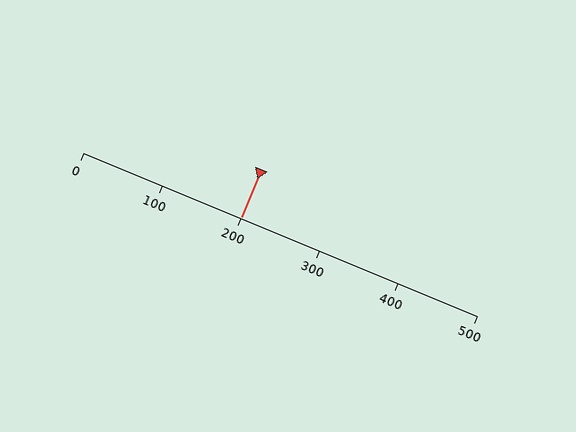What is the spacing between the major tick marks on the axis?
The major ticks are spaced 100 apart.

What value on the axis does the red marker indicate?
The marker indicates approximately 200.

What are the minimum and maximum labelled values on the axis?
The axis runs from 0 to 500.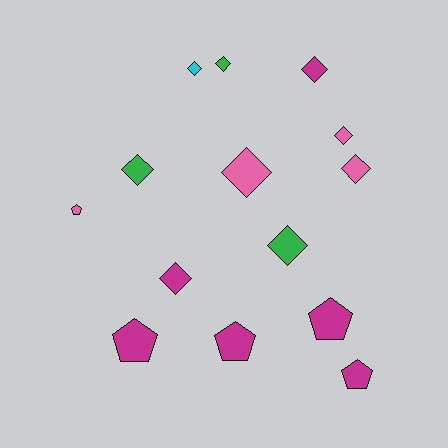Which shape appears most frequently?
Diamond, with 9 objects.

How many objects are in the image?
There are 14 objects.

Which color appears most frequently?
Magenta, with 6 objects.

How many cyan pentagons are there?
There are no cyan pentagons.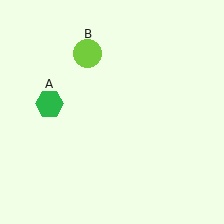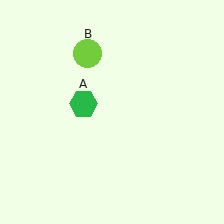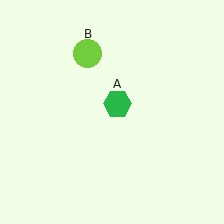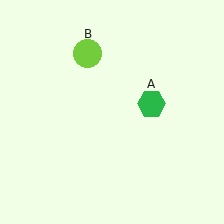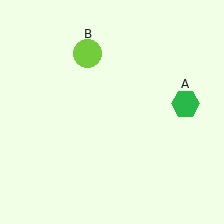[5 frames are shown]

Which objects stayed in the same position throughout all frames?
Lime circle (object B) remained stationary.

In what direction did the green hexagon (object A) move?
The green hexagon (object A) moved right.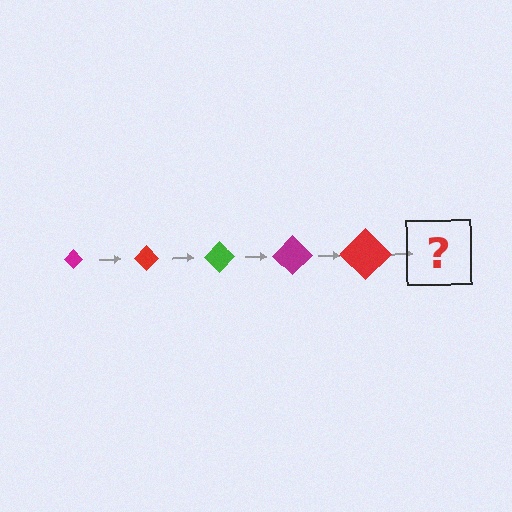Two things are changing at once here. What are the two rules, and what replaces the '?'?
The two rules are that the diamond grows larger each step and the color cycles through magenta, red, and green. The '?' should be a green diamond, larger than the previous one.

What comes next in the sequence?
The next element should be a green diamond, larger than the previous one.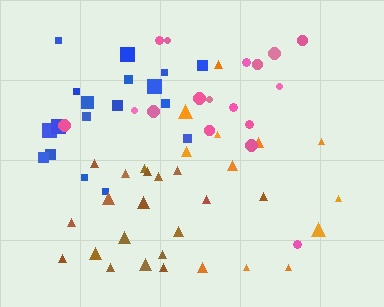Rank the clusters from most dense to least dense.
brown, pink, blue, orange.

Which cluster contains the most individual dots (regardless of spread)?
Brown (19).